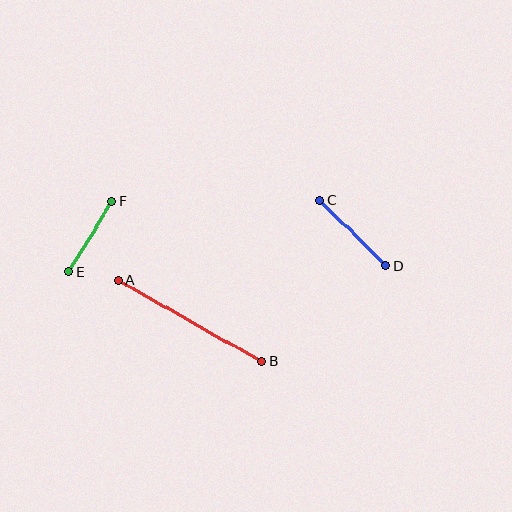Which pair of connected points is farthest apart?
Points A and B are farthest apart.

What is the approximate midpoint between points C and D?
The midpoint is at approximately (353, 233) pixels.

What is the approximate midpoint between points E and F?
The midpoint is at approximately (91, 237) pixels.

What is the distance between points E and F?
The distance is approximately 82 pixels.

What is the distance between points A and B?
The distance is approximately 164 pixels.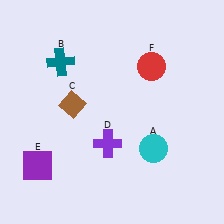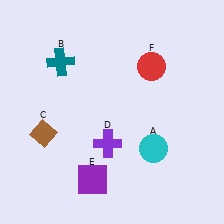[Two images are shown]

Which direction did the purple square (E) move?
The purple square (E) moved right.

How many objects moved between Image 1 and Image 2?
2 objects moved between the two images.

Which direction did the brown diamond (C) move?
The brown diamond (C) moved left.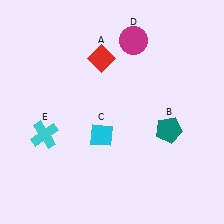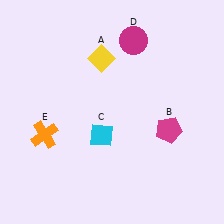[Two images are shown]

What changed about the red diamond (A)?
In Image 1, A is red. In Image 2, it changed to yellow.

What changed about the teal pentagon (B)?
In Image 1, B is teal. In Image 2, it changed to magenta.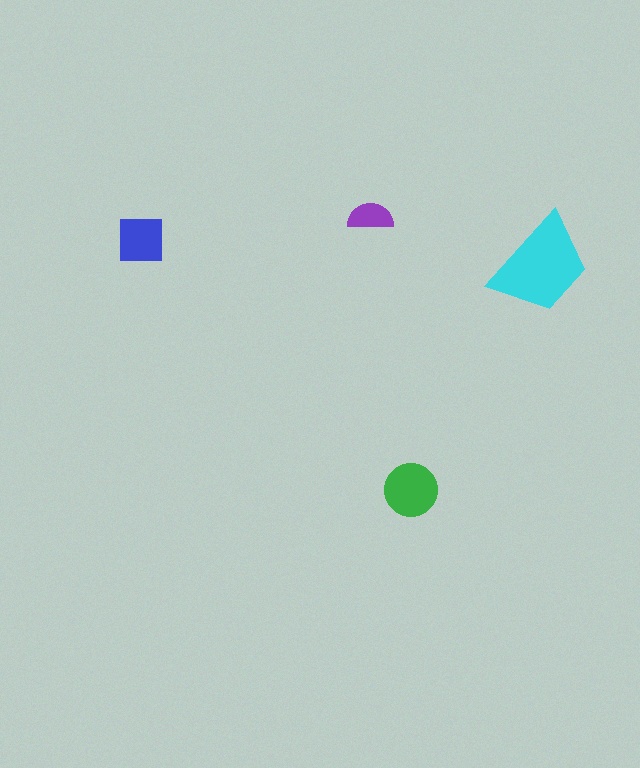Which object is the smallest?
The purple semicircle.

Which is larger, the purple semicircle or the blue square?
The blue square.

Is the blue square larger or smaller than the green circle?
Smaller.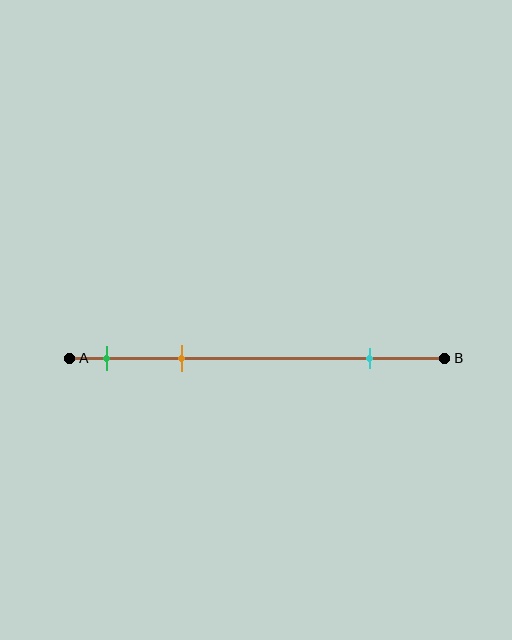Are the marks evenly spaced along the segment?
No, the marks are not evenly spaced.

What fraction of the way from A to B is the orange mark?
The orange mark is approximately 30% (0.3) of the way from A to B.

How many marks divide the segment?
There are 3 marks dividing the segment.